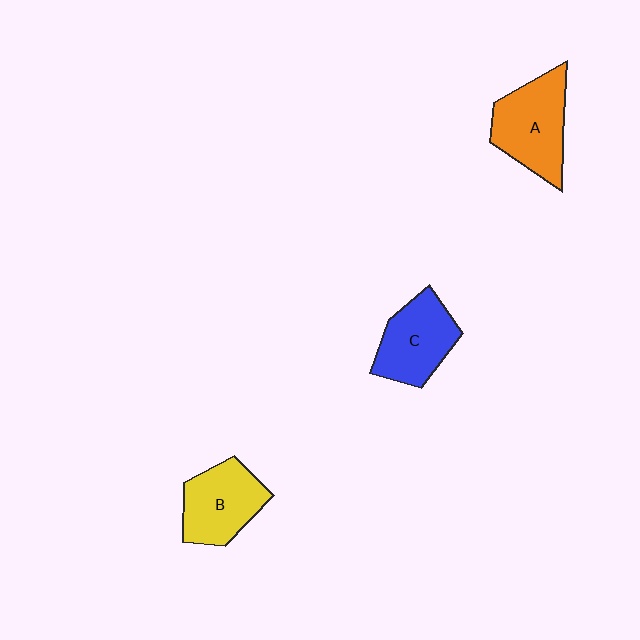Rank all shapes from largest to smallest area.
From largest to smallest: A (orange), C (blue), B (yellow).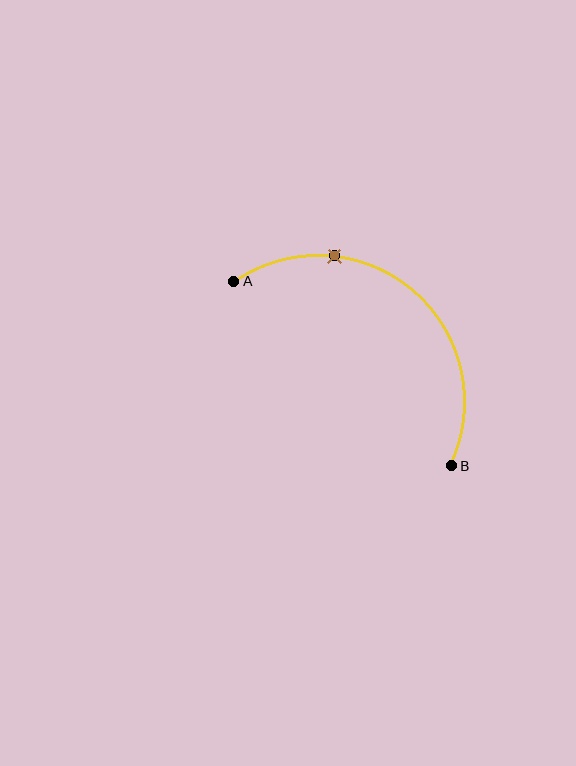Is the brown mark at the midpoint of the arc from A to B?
No. The brown mark lies on the arc but is closer to endpoint A. The arc midpoint would be at the point on the curve equidistant along the arc from both A and B.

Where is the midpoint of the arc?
The arc midpoint is the point on the curve farthest from the straight line joining A and B. It sits above and to the right of that line.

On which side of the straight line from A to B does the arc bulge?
The arc bulges above and to the right of the straight line connecting A and B.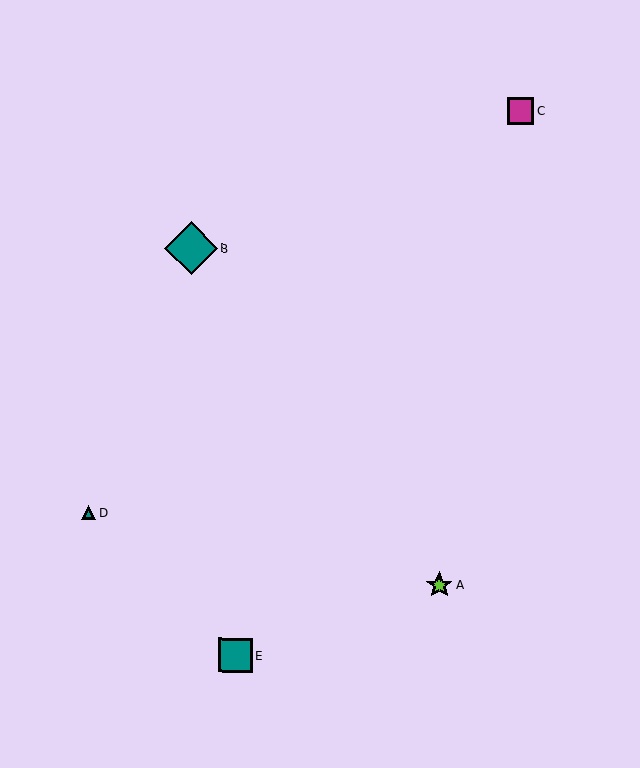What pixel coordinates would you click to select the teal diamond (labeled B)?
Click at (191, 248) to select the teal diamond B.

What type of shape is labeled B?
Shape B is a teal diamond.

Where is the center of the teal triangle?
The center of the teal triangle is at (89, 512).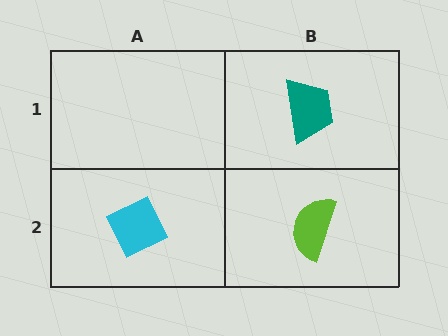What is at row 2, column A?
A cyan diamond.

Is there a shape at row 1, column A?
No, that cell is empty.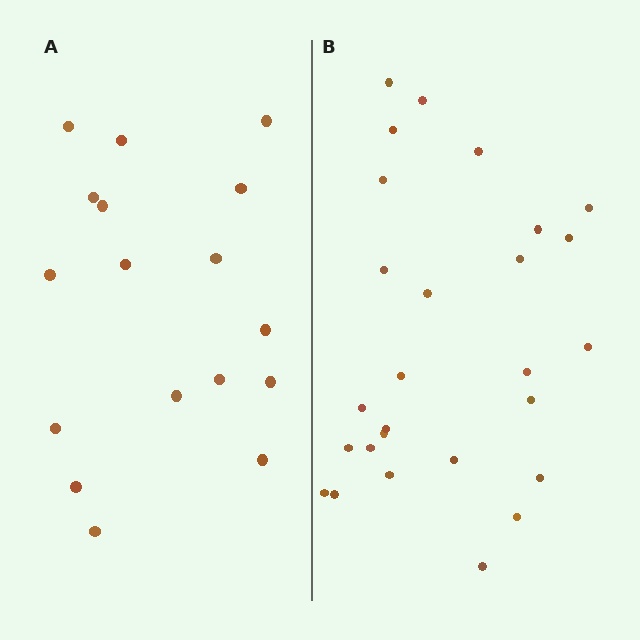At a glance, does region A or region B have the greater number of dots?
Region B (the right region) has more dots.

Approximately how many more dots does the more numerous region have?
Region B has roughly 10 or so more dots than region A.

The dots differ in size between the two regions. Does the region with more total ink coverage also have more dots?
No. Region A has more total ink coverage because its dots are larger, but region B actually contains more individual dots. Total area can be misleading — the number of items is what matters here.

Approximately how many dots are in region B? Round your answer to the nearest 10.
About 30 dots. (The exact count is 27, which rounds to 30.)